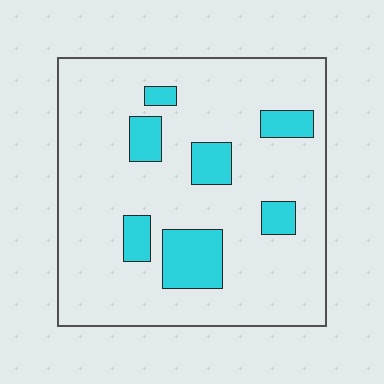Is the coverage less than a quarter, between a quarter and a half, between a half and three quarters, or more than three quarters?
Less than a quarter.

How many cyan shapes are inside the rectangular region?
7.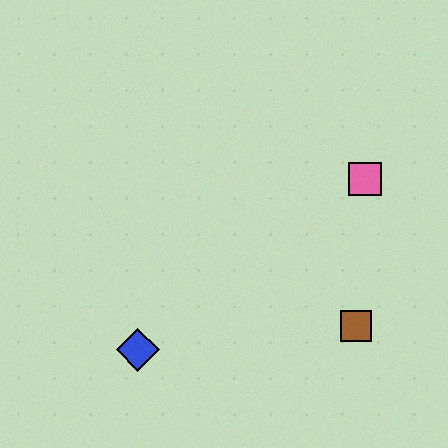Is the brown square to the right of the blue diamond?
Yes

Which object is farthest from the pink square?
The blue diamond is farthest from the pink square.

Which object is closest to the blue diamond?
The brown square is closest to the blue diamond.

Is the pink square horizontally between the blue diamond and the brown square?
No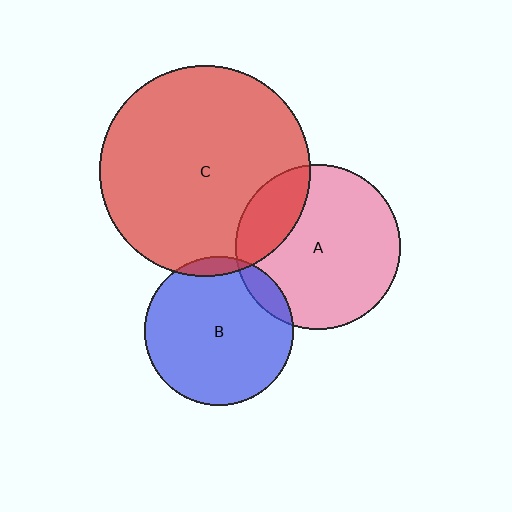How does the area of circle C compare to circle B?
Approximately 2.0 times.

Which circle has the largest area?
Circle C (red).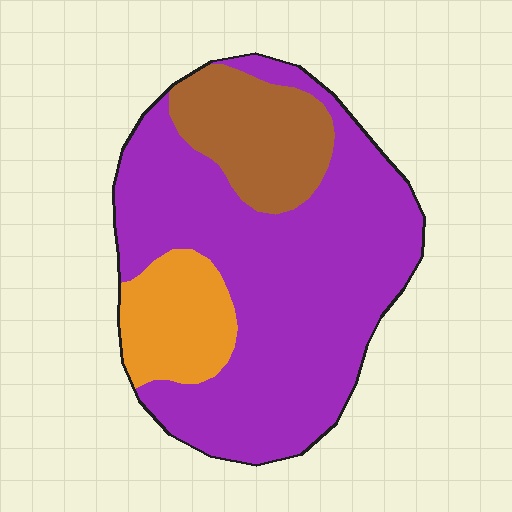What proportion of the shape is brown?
Brown takes up between a sixth and a third of the shape.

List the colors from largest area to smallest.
From largest to smallest: purple, brown, orange.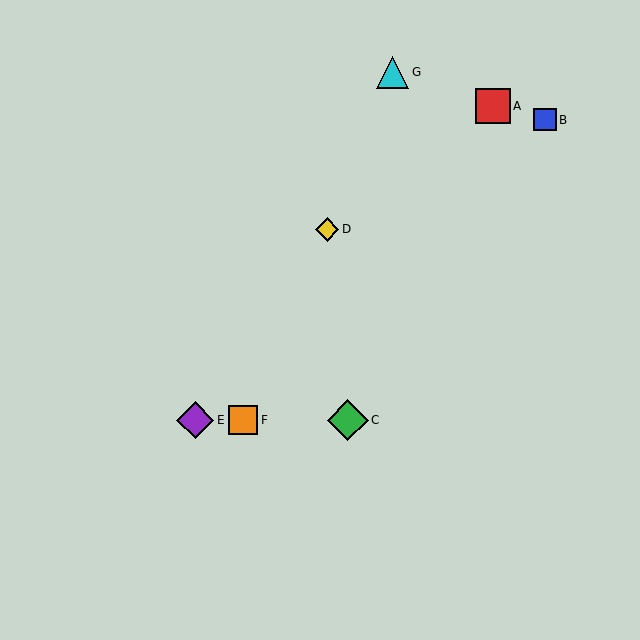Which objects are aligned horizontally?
Objects C, E, F are aligned horizontally.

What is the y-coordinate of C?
Object C is at y≈420.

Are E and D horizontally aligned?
No, E is at y≈420 and D is at y≈229.